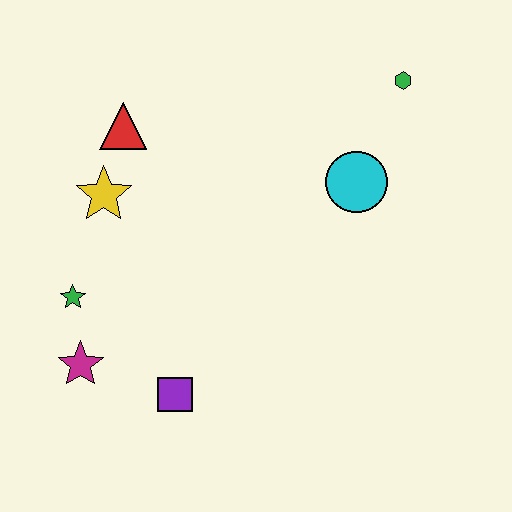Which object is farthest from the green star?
The green hexagon is farthest from the green star.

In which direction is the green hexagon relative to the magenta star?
The green hexagon is to the right of the magenta star.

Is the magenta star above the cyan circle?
No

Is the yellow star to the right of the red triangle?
No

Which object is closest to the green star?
The magenta star is closest to the green star.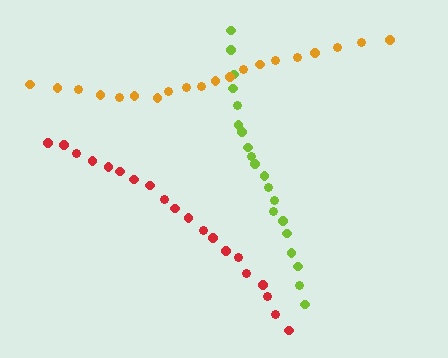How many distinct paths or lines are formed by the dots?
There are 3 distinct paths.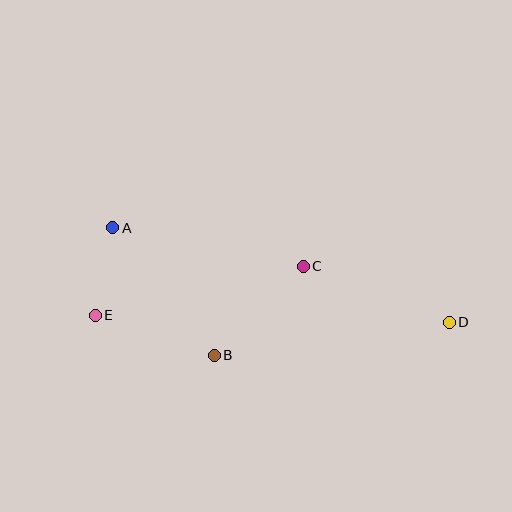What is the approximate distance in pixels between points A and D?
The distance between A and D is approximately 350 pixels.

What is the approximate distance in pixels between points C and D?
The distance between C and D is approximately 156 pixels.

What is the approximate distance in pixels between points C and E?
The distance between C and E is approximately 214 pixels.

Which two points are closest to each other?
Points A and E are closest to each other.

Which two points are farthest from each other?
Points D and E are farthest from each other.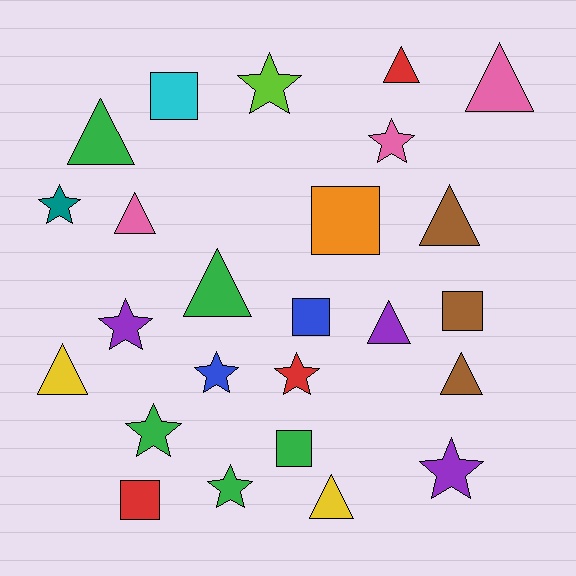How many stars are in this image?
There are 9 stars.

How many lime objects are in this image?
There is 1 lime object.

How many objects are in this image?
There are 25 objects.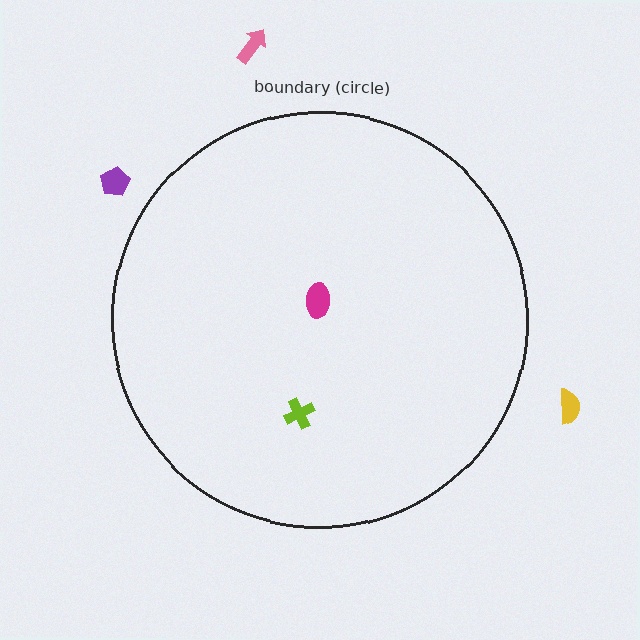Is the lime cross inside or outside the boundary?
Inside.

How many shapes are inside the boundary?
2 inside, 3 outside.